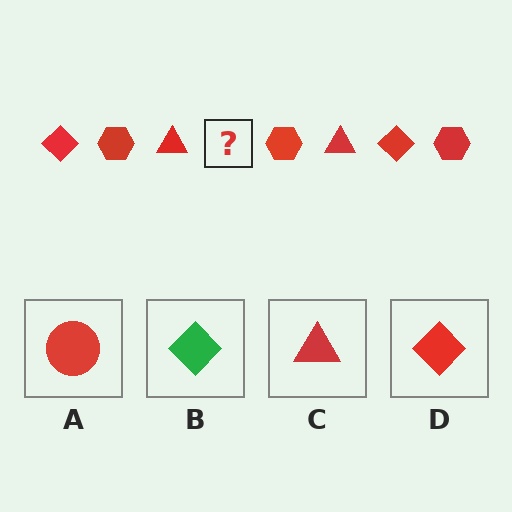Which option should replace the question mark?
Option D.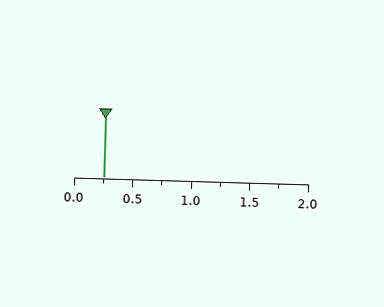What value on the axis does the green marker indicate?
The marker indicates approximately 0.25.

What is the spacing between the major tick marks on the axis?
The major ticks are spaced 0.5 apart.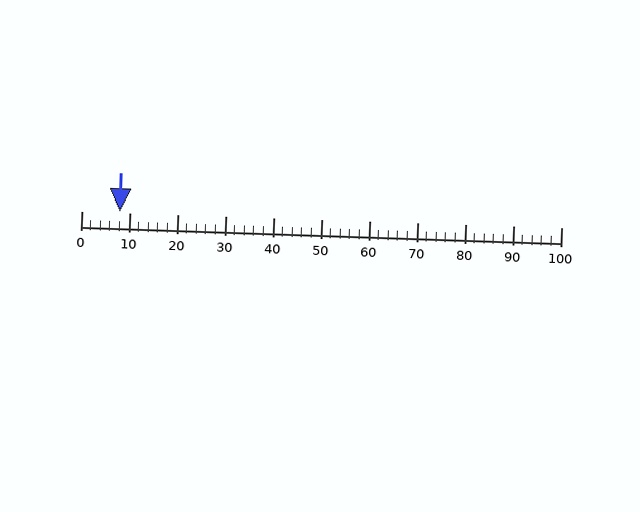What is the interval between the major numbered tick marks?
The major tick marks are spaced 10 units apart.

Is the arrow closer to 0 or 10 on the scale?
The arrow is closer to 10.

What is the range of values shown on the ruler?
The ruler shows values from 0 to 100.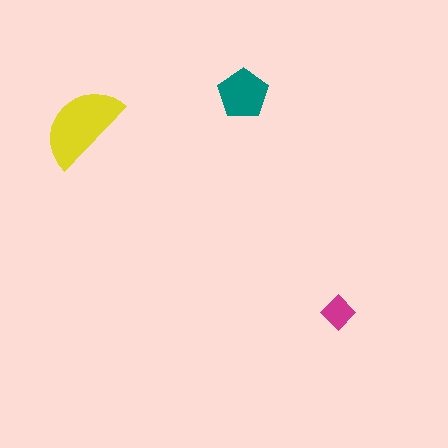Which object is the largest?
The yellow semicircle.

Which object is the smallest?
The magenta diamond.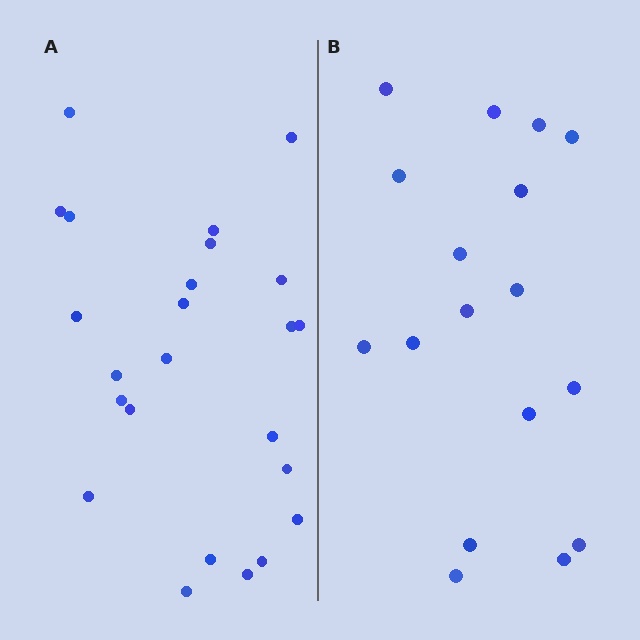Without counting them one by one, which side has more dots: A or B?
Region A (the left region) has more dots.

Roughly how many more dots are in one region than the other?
Region A has roughly 8 or so more dots than region B.